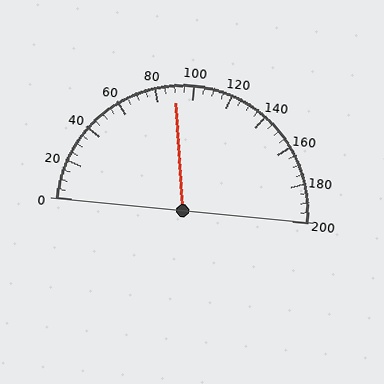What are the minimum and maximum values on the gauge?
The gauge ranges from 0 to 200.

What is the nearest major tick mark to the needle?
The nearest major tick mark is 80.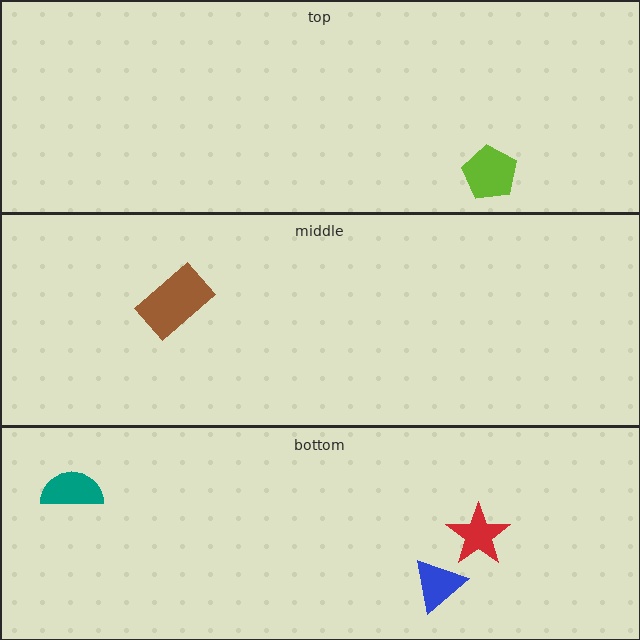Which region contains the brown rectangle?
The middle region.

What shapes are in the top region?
The lime pentagon.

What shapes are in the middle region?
The brown rectangle.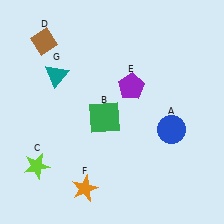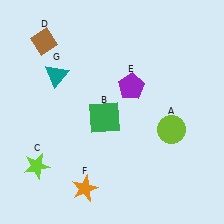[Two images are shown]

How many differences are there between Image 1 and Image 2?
There is 1 difference between the two images.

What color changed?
The circle (A) changed from blue in Image 1 to lime in Image 2.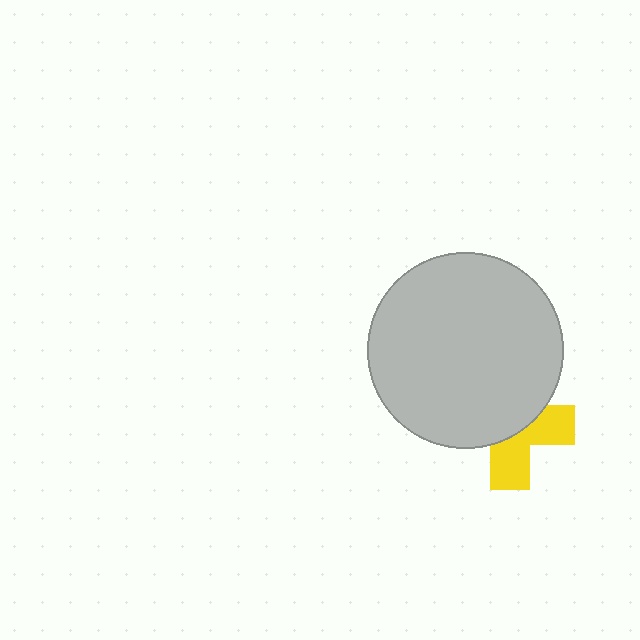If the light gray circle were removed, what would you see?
You would see the complete yellow cross.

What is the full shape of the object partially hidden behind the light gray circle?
The partially hidden object is a yellow cross.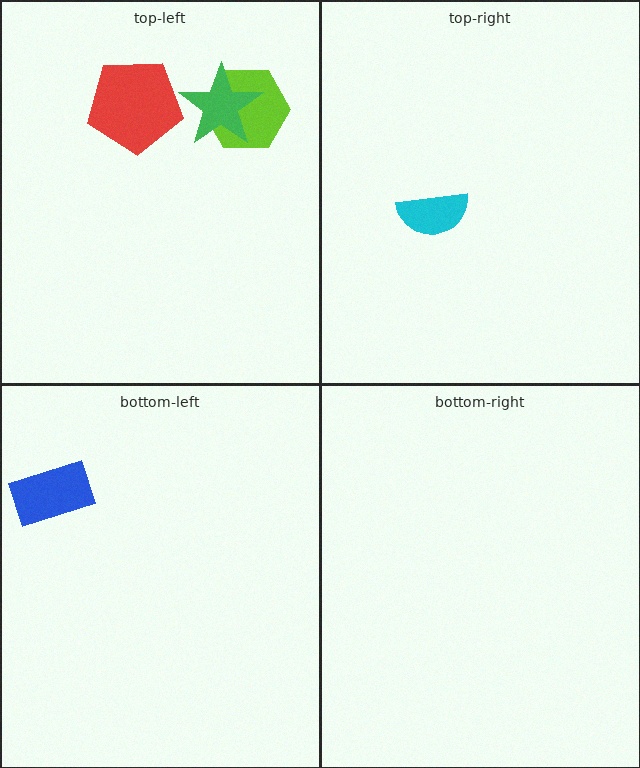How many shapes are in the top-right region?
1.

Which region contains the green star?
The top-left region.